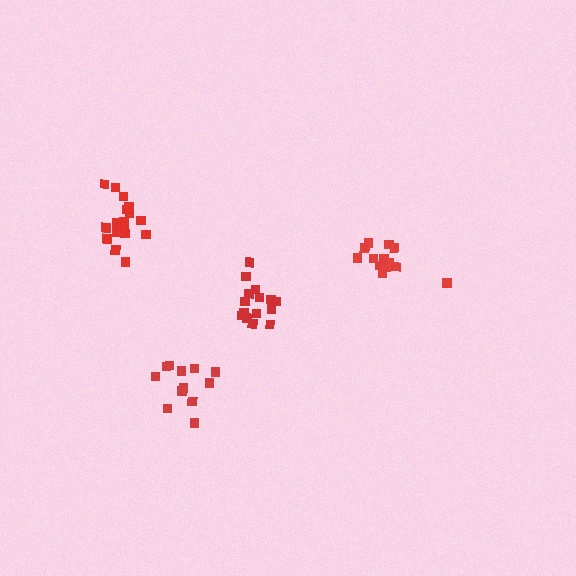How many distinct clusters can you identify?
There are 4 distinct clusters.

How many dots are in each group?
Group 1: 12 dots, Group 2: 15 dots, Group 3: 17 dots, Group 4: 14 dots (58 total).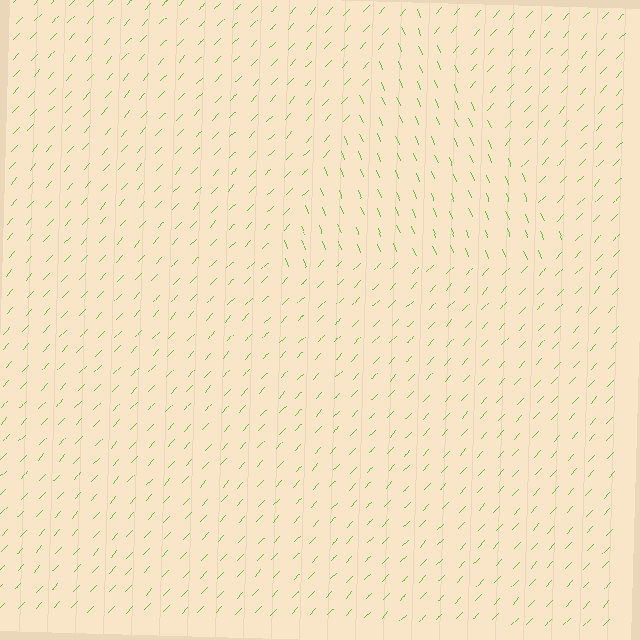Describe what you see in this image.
The image is filled with small lime line segments. A triangle region in the image has lines oriented differently from the surrounding lines, creating a visible texture boundary.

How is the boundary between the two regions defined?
The boundary is defined purely by a change in line orientation (approximately 65 degrees difference). All lines are the same color and thickness.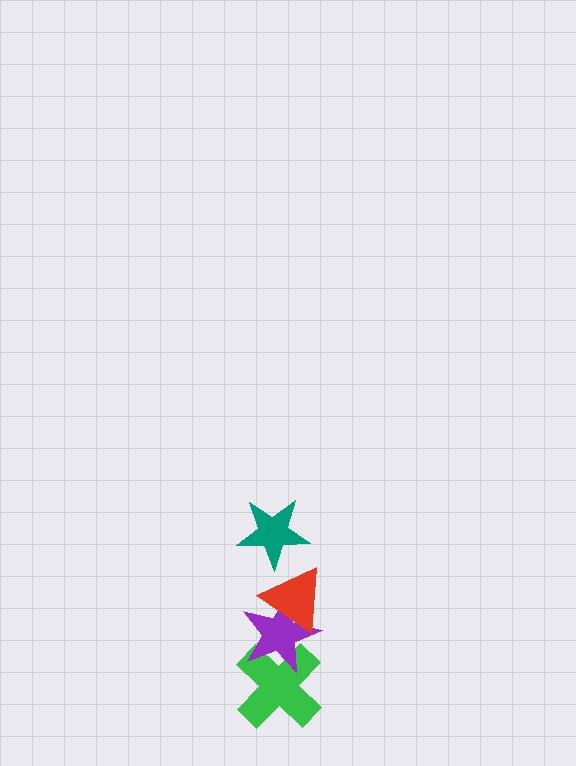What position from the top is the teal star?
The teal star is 1st from the top.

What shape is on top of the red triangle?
The teal star is on top of the red triangle.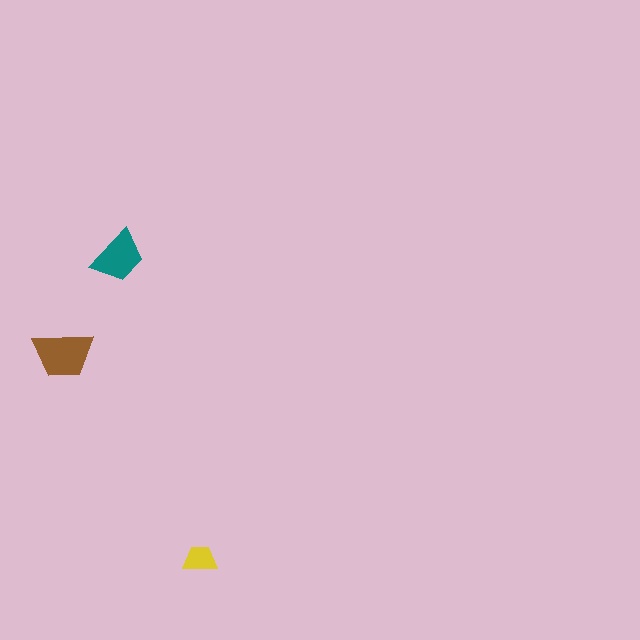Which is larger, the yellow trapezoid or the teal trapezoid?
The teal one.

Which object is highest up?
The teal trapezoid is topmost.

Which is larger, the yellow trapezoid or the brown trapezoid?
The brown one.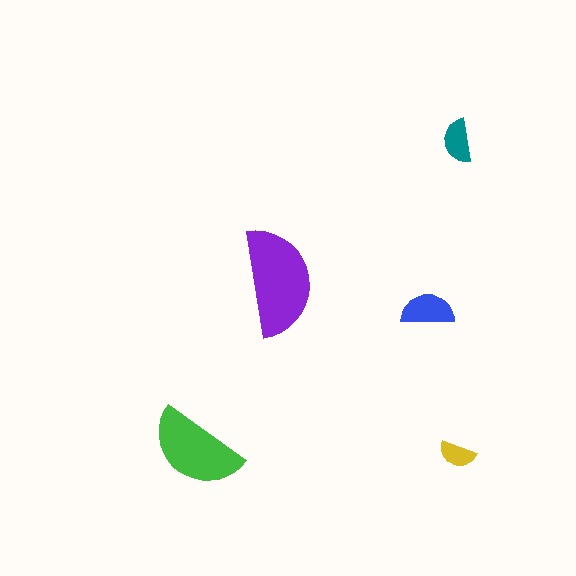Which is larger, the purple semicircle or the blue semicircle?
The purple one.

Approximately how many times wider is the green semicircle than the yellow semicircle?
About 2.5 times wider.